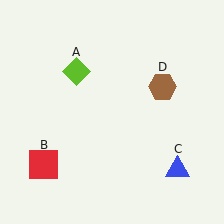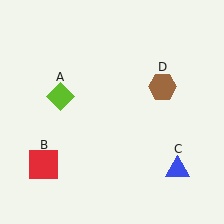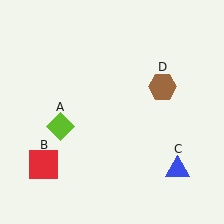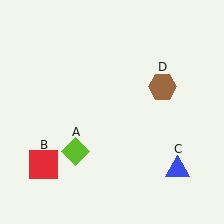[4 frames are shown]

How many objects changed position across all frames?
1 object changed position: lime diamond (object A).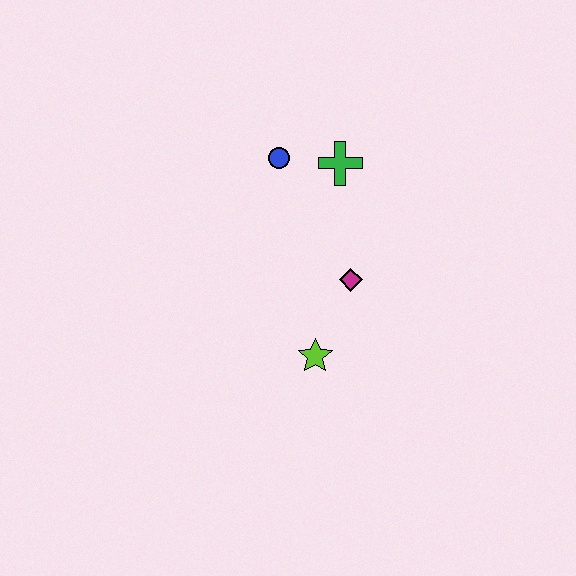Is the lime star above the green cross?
No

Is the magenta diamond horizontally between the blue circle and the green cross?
No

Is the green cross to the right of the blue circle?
Yes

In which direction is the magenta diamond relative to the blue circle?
The magenta diamond is below the blue circle.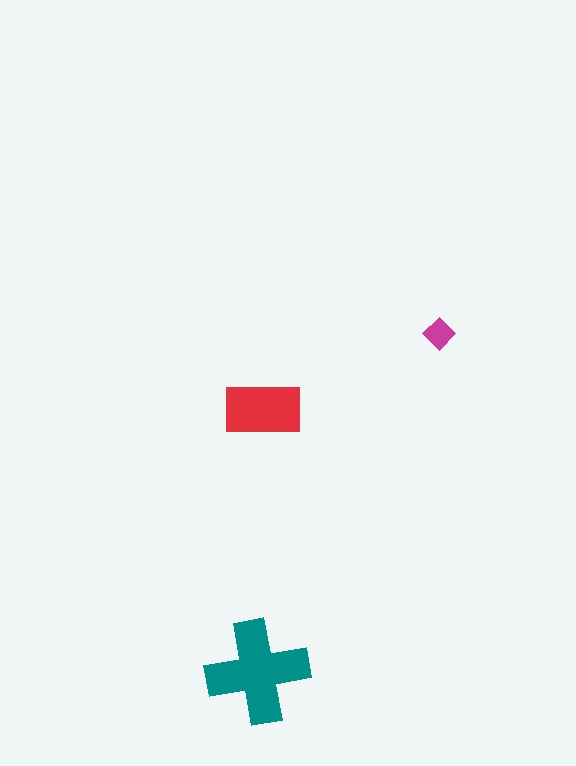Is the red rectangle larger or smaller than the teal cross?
Smaller.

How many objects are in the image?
There are 3 objects in the image.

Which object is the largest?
The teal cross.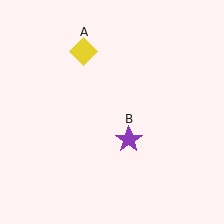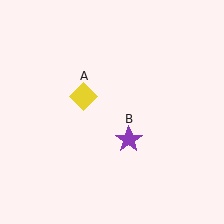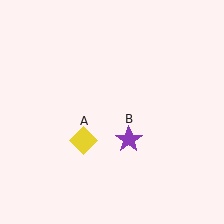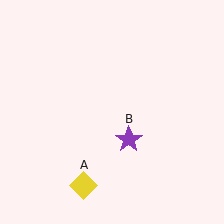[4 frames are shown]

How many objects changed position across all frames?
1 object changed position: yellow diamond (object A).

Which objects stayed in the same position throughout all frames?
Purple star (object B) remained stationary.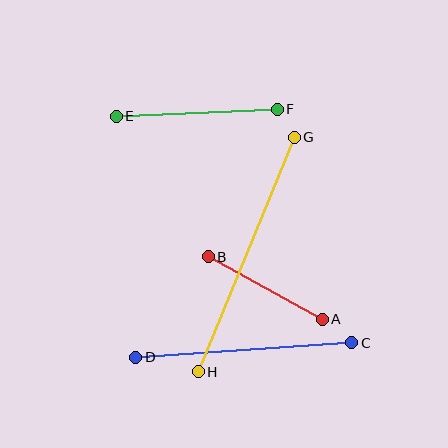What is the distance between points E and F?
The distance is approximately 161 pixels.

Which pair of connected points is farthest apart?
Points G and H are farthest apart.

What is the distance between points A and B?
The distance is approximately 130 pixels.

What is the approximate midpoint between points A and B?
The midpoint is at approximately (265, 288) pixels.